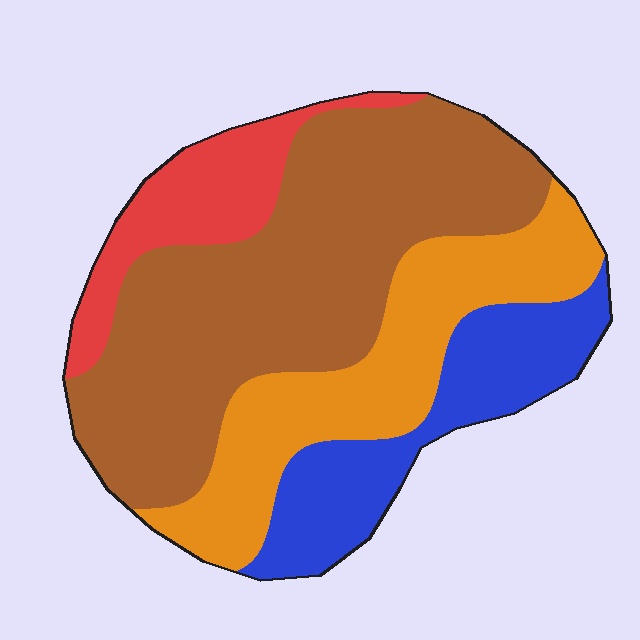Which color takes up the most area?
Brown, at roughly 45%.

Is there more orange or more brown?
Brown.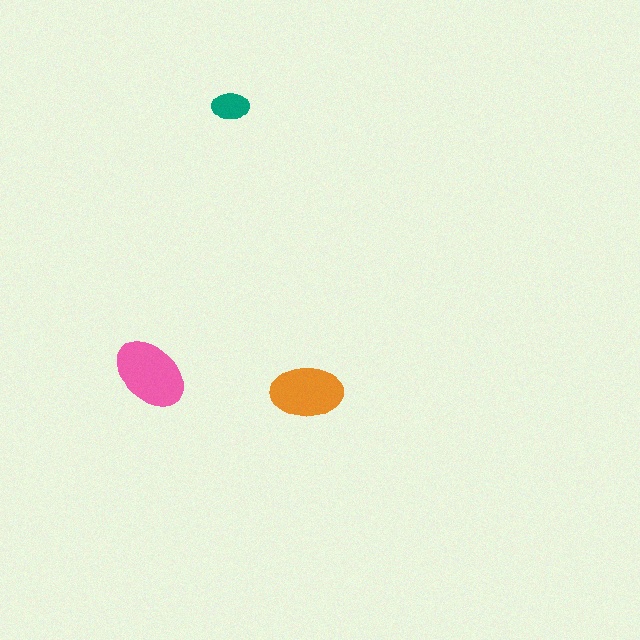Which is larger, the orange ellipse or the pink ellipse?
The pink one.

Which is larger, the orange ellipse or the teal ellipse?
The orange one.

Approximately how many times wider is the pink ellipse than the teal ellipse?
About 2 times wider.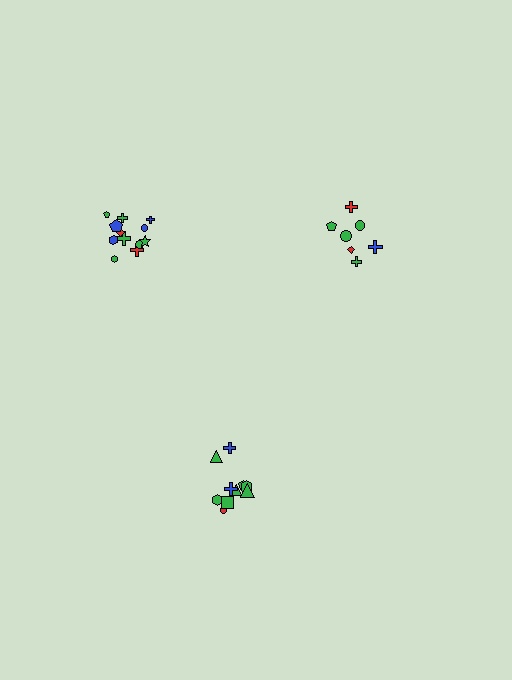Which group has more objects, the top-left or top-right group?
The top-left group.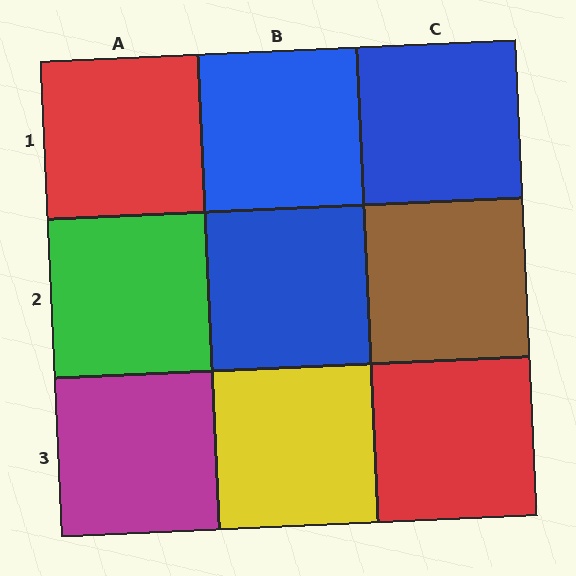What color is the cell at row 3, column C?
Red.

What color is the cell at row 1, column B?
Blue.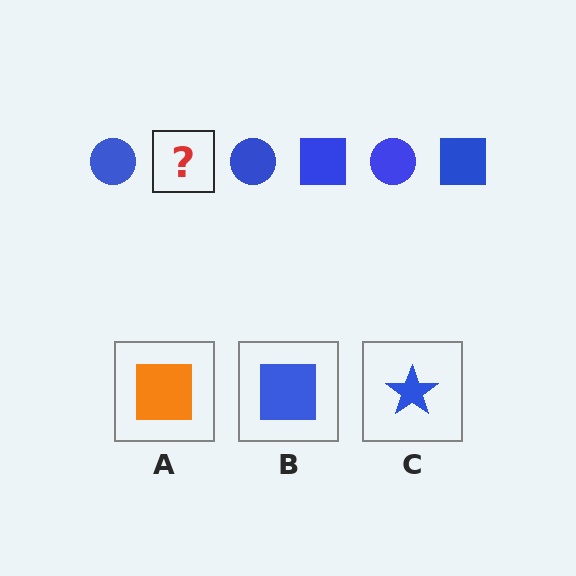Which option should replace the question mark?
Option B.